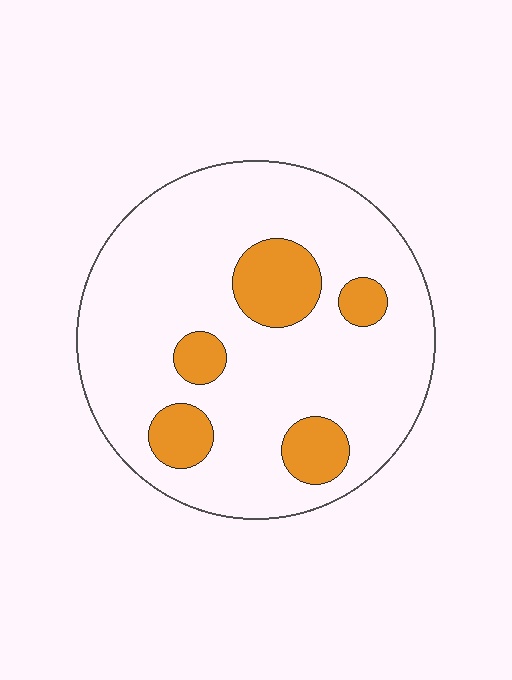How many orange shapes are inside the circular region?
5.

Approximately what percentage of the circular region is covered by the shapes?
Approximately 15%.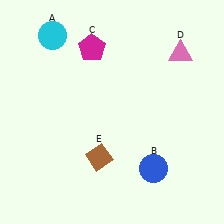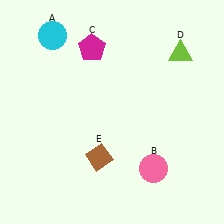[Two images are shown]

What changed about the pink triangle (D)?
In Image 1, D is pink. In Image 2, it changed to lime.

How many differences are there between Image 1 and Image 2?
There are 2 differences between the two images.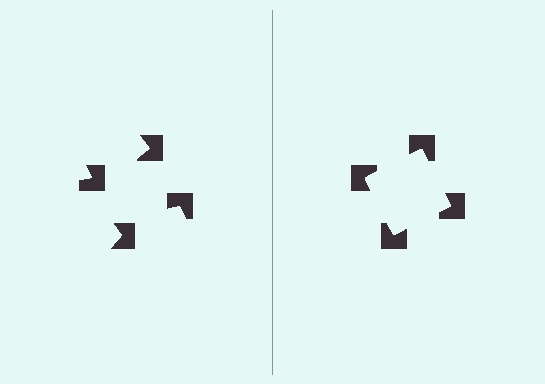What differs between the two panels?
The notched squares are positioned identically on both sides; only the wedge orientations differ. On the right they align to a square; on the left they are misaligned.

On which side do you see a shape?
An illusory square appears on the right side. On the left side the wedge cuts are rotated, so no coherent shape forms.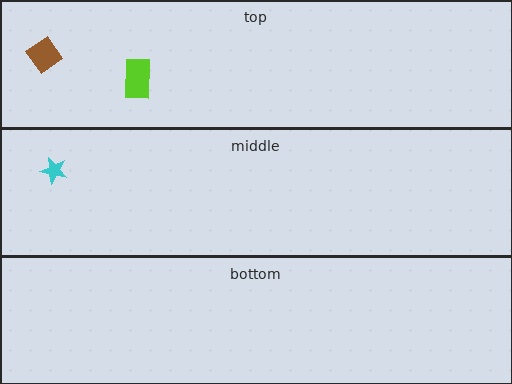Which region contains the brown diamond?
The top region.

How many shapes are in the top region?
2.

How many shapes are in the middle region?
1.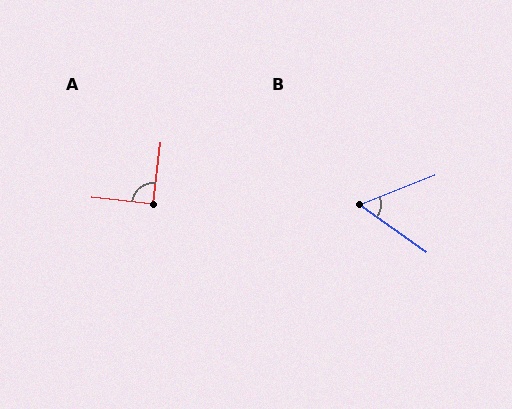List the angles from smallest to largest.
B (57°), A (90°).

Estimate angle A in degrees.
Approximately 90 degrees.